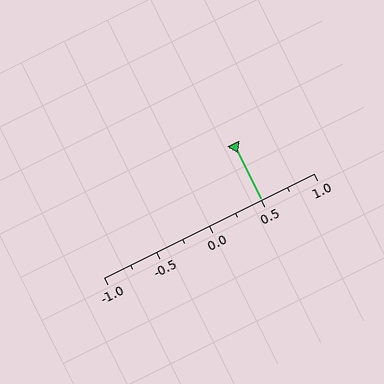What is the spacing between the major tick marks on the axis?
The major ticks are spaced 0.5 apart.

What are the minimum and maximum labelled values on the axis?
The axis runs from -1.0 to 1.0.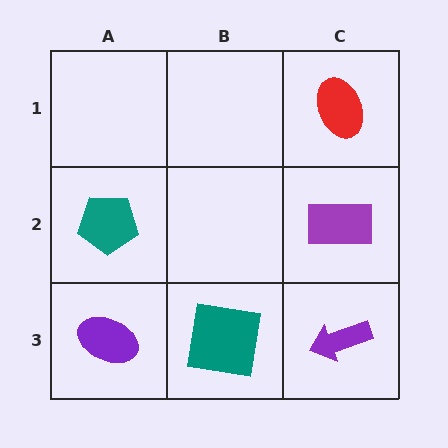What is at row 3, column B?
A teal square.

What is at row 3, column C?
A purple arrow.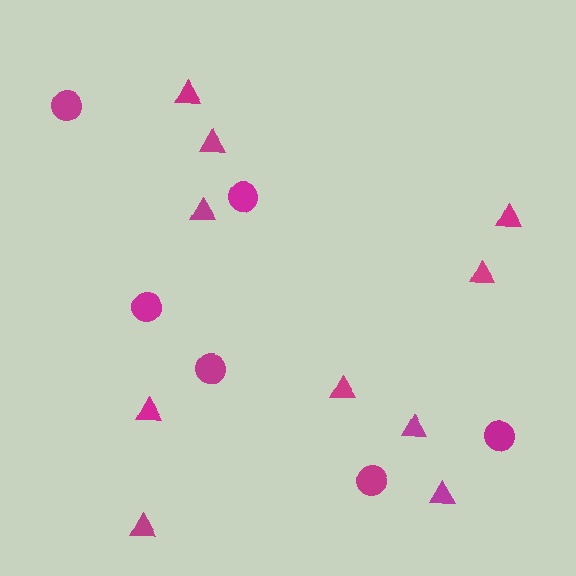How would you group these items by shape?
There are 2 groups: one group of circles (6) and one group of triangles (10).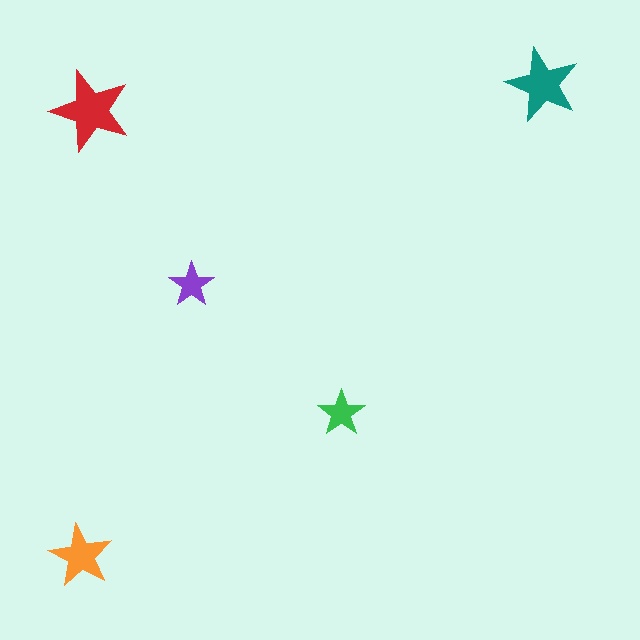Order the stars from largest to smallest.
the red one, the teal one, the orange one, the green one, the purple one.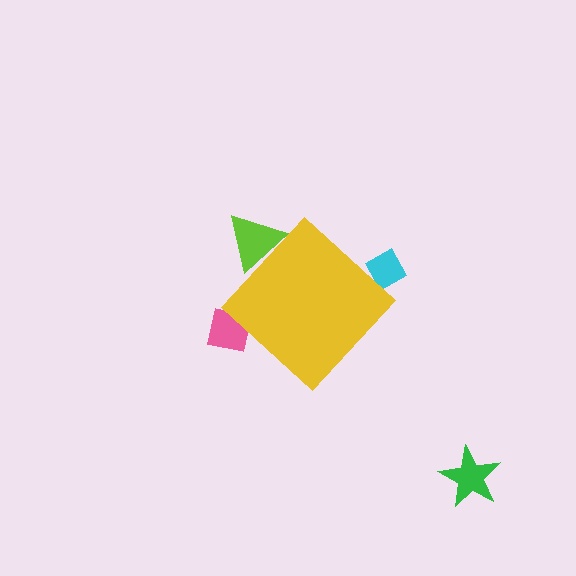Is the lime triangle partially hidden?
Yes, the lime triangle is partially hidden behind the yellow diamond.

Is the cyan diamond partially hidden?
Yes, the cyan diamond is partially hidden behind the yellow diamond.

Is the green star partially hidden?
No, the green star is fully visible.